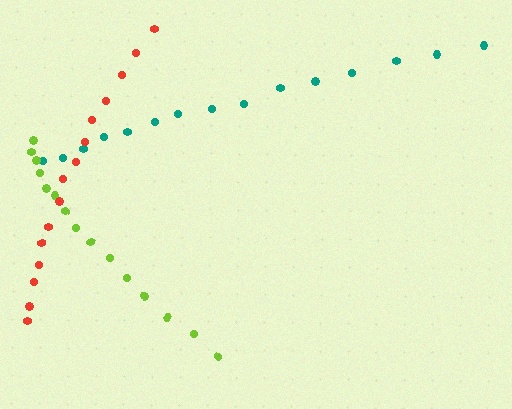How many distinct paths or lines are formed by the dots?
There are 3 distinct paths.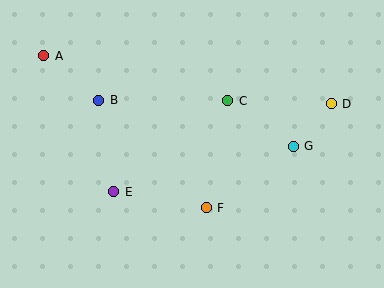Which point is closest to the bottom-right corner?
Point G is closest to the bottom-right corner.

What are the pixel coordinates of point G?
Point G is at (293, 146).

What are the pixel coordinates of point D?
Point D is at (331, 104).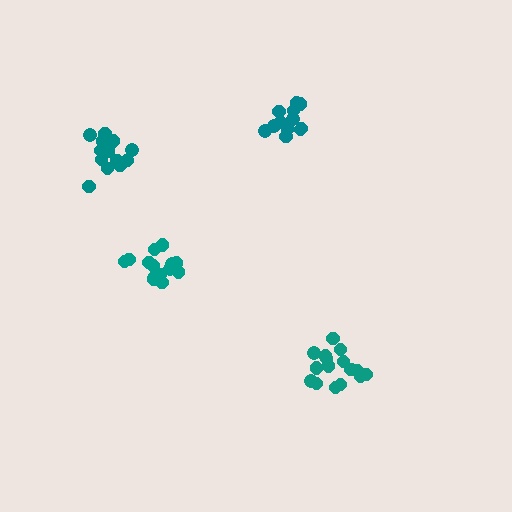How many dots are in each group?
Group 1: 16 dots, Group 2: 14 dots, Group 3: 13 dots, Group 4: 14 dots (57 total).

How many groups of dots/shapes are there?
There are 4 groups.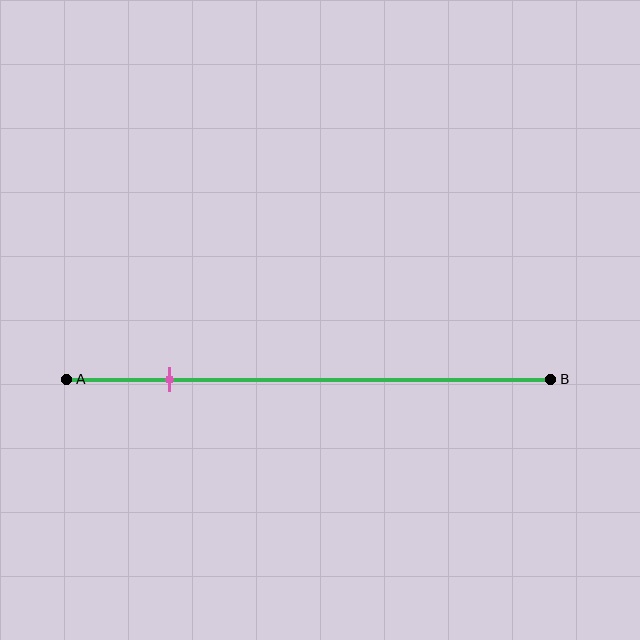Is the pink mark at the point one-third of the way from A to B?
No, the mark is at about 20% from A, not at the 33% one-third point.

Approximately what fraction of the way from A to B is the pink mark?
The pink mark is approximately 20% of the way from A to B.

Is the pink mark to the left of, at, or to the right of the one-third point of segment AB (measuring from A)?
The pink mark is to the left of the one-third point of segment AB.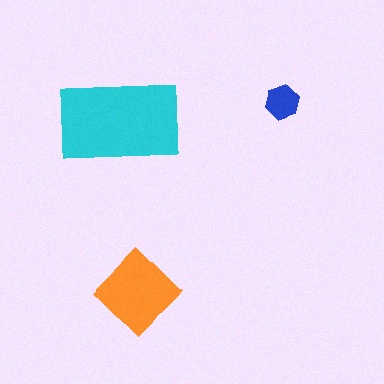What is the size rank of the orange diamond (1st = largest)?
2nd.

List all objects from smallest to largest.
The blue hexagon, the orange diamond, the cyan rectangle.